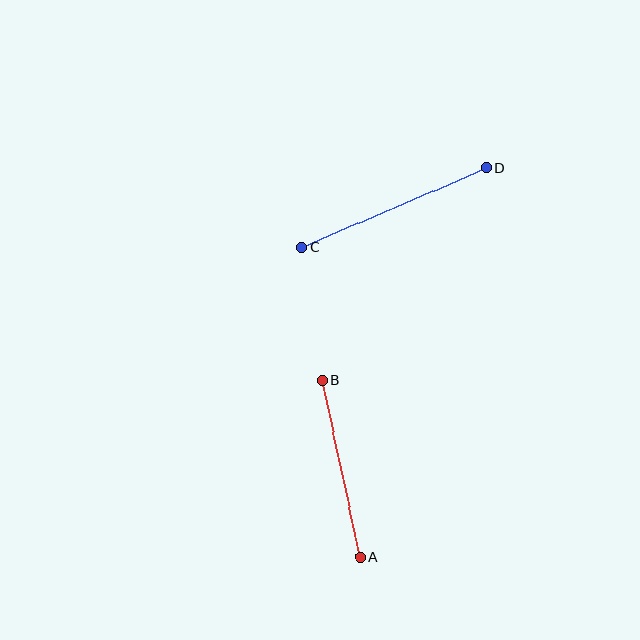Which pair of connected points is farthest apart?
Points C and D are farthest apart.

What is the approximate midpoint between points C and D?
The midpoint is at approximately (394, 208) pixels.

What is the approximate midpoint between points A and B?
The midpoint is at approximately (341, 469) pixels.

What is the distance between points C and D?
The distance is approximately 201 pixels.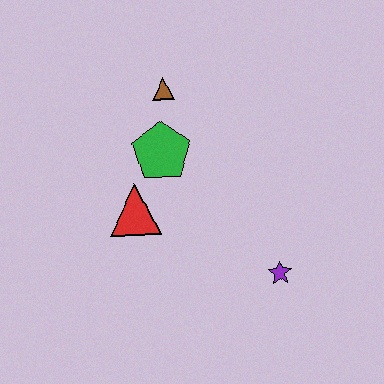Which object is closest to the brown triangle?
The green pentagon is closest to the brown triangle.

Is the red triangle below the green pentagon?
Yes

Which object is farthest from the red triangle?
The purple star is farthest from the red triangle.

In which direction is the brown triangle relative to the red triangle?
The brown triangle is above the red triangle.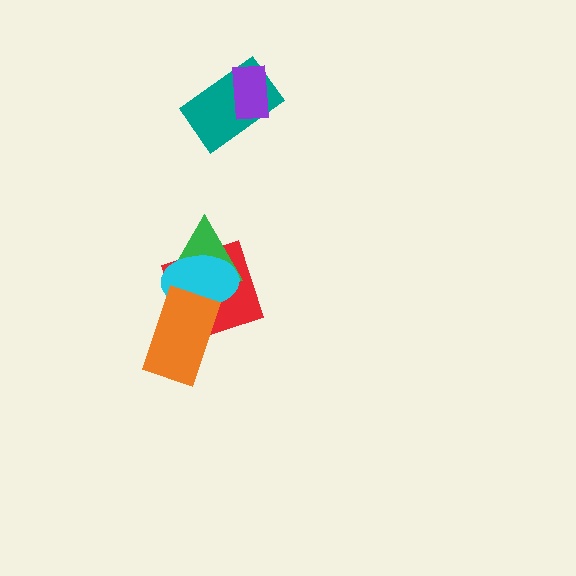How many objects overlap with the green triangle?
2 objects overlap with the green triangle.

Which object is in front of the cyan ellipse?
The orange rectangle is in front of the cyan ellipse.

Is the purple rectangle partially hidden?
No, no other shape covers it.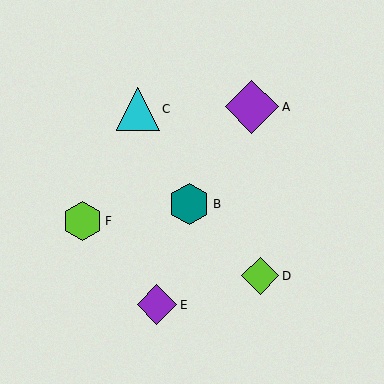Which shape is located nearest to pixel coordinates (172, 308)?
The purple diamond (labeled E) at (157, 305) is nearest to that location.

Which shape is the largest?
The purple diamond (labeled A) is the largest.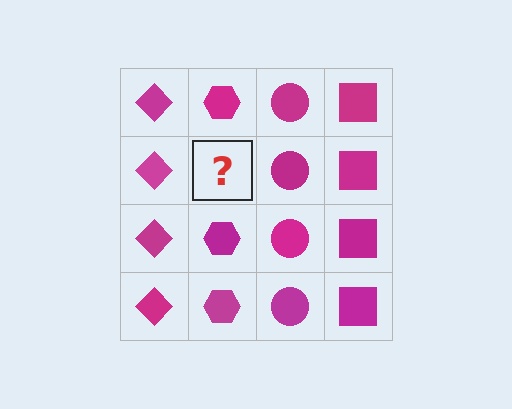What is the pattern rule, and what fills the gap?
The rule is that each column has a consistent shape. The gap should be filled with a magenta hexagon.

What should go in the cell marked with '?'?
The missing cell should contain a magenta hexagon.